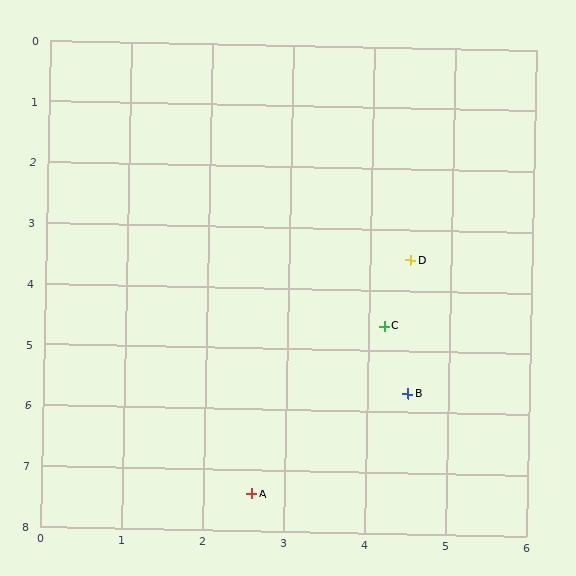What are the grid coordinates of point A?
Point A is at approximately (2.6, 7.4).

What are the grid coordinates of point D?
Point D is at approximately (4.5, 3.5).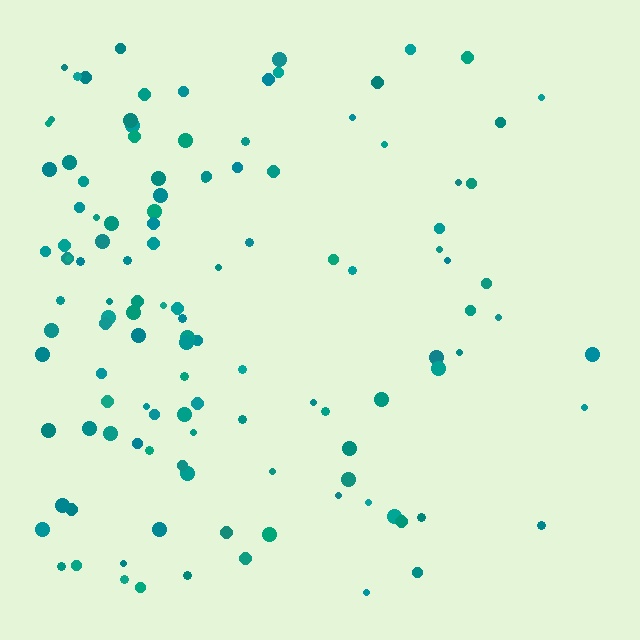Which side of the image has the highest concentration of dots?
The left.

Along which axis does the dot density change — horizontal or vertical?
Horizontal.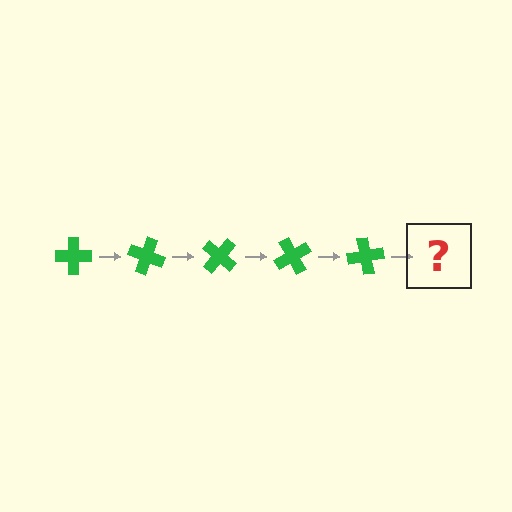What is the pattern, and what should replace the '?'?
The pattern is that the cross rotates 20 degrees each step. The '?' should be a green cross rotated 100 degrees.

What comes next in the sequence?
The next element should be a green cross rotated 100 degrees.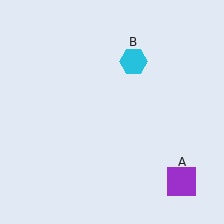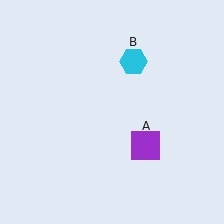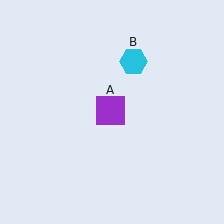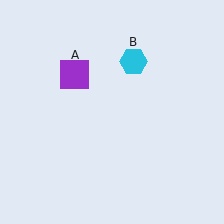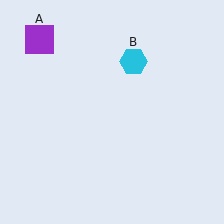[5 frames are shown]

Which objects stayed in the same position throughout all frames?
Cyan hexagon (object B) remained stationary.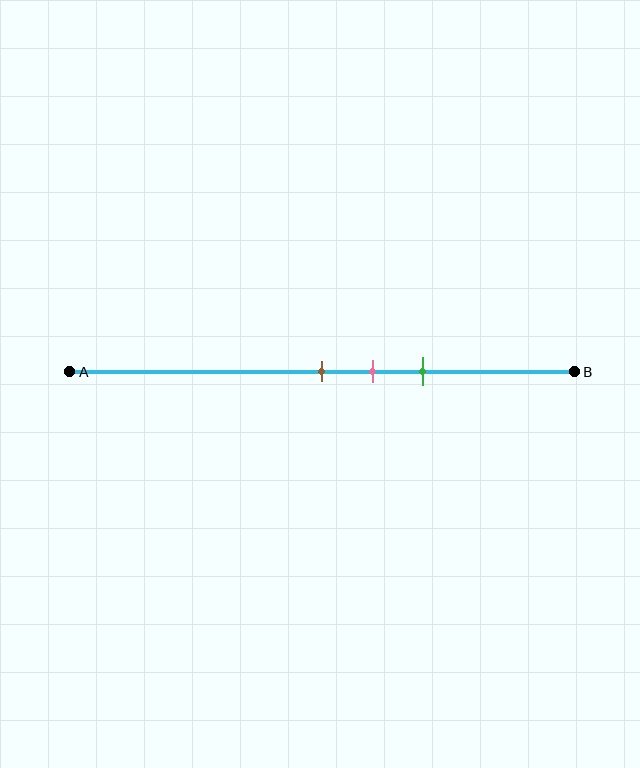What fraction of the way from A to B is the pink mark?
The pink mark is approximately 60% (0.6) of the way from A to B.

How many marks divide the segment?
There are 3 marks dividing the segment.